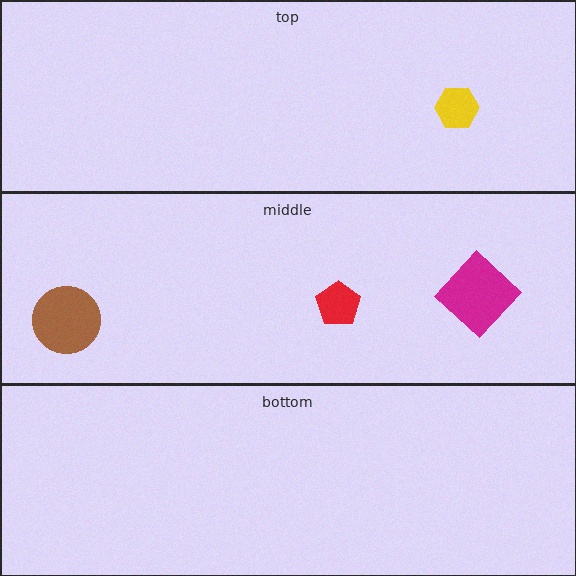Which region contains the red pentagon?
The middle region.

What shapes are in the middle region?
The brown circle, the magenta diamond, the red pentagon.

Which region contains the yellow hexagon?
The top region.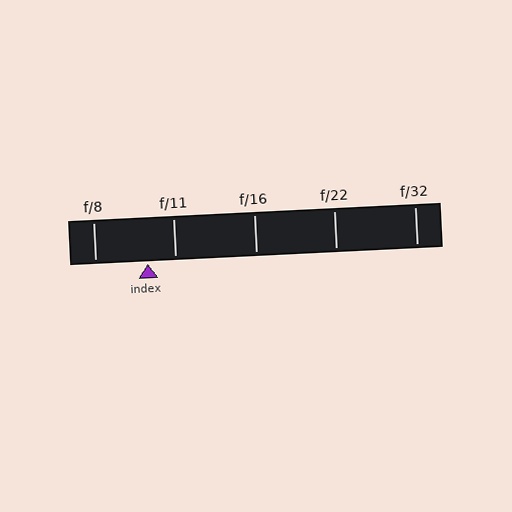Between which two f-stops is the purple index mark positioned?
The index mark is between f/8 and f/11.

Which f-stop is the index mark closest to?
The index mark is closest to f/11.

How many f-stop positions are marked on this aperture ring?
There are 5 f-stop positions marked.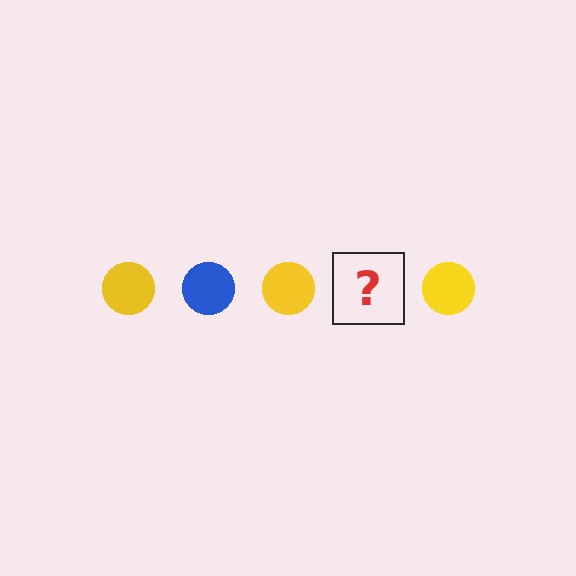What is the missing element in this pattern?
The missing element is a blue circle.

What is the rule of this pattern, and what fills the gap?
The rule is that the pattern cycles through yellow, blue circles. The gap should be filled with a blue circle.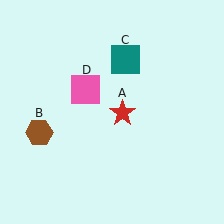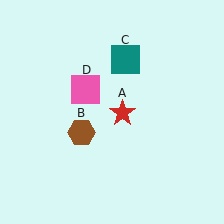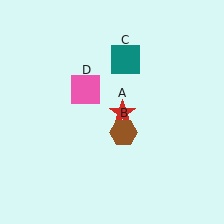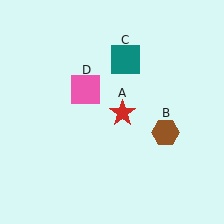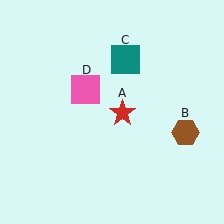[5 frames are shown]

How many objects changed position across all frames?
1 object changed position: brown hexagon (object B).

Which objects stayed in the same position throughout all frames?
Red star (object A) and teal square (object C) and pink square (object D) remained stationary.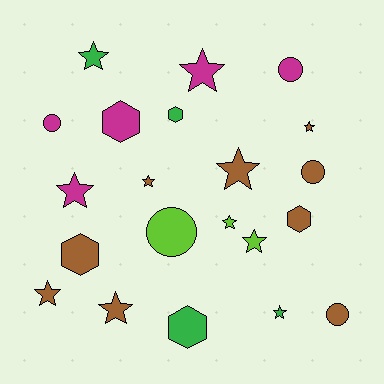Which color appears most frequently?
Brown, with 9 objects.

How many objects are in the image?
There are 21 objects.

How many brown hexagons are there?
There are 2 brown hexagons.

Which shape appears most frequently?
Star, with 11 objects.